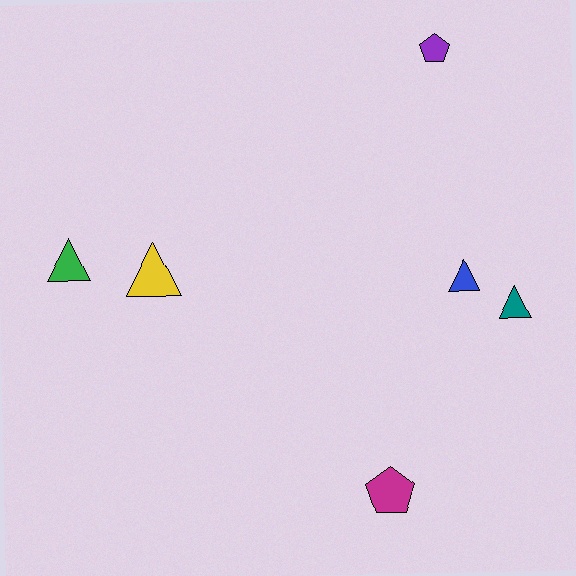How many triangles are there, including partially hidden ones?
There are 4 triangles.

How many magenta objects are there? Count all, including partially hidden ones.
There is 1 magenta object.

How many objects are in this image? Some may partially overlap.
There are 6 objects.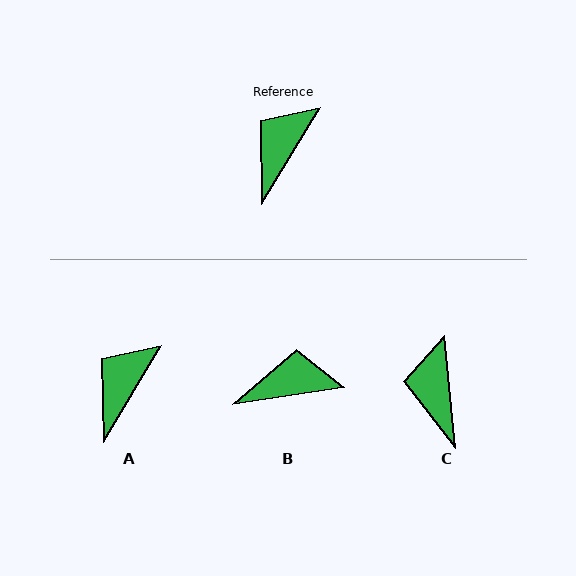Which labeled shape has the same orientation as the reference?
A.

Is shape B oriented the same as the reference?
No, it is off by about 50 degrees.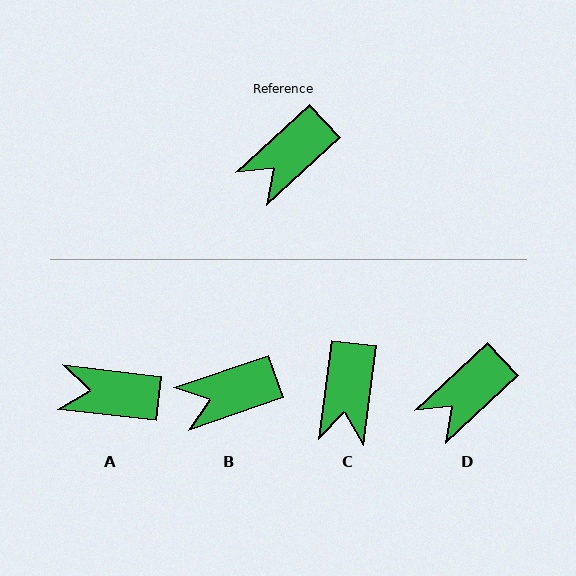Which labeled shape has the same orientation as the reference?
D.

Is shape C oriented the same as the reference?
No, it is off by about 40 degrees.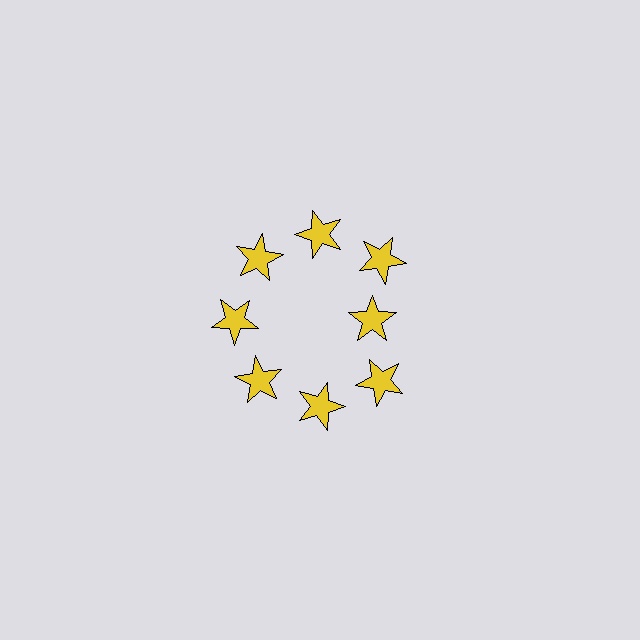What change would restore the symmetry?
The symmetry would be restored by moving it outward, back onto the ring so that all 8 stars sit at equal angles and equal distance from the center.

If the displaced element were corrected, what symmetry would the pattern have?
It would have 8-fold rotational symmetry — the pattern would map onto itself every 45 degrees.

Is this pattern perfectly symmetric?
No. The 8 yellow stars are arranged in a ring, but one element near the 3 o'clock position is pulled inward toward the center, breaking the 8-fold rotational symmetry.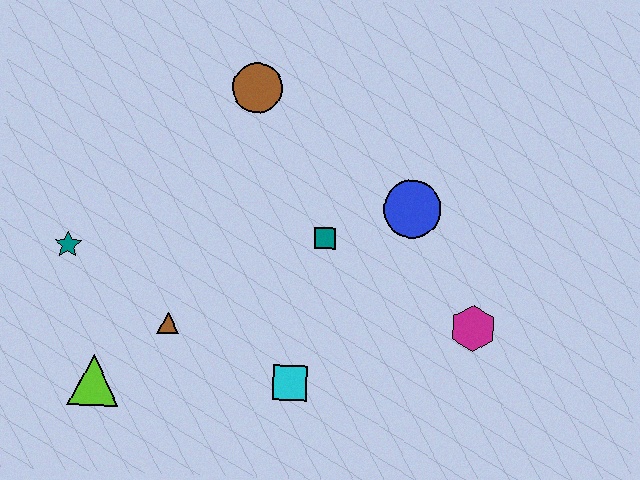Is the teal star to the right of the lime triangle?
No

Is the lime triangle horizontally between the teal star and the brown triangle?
Yes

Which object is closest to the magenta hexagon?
The blue circle is closest to the magenta hexagon.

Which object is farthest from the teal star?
The magenta hexagon is farthest from the teal star.